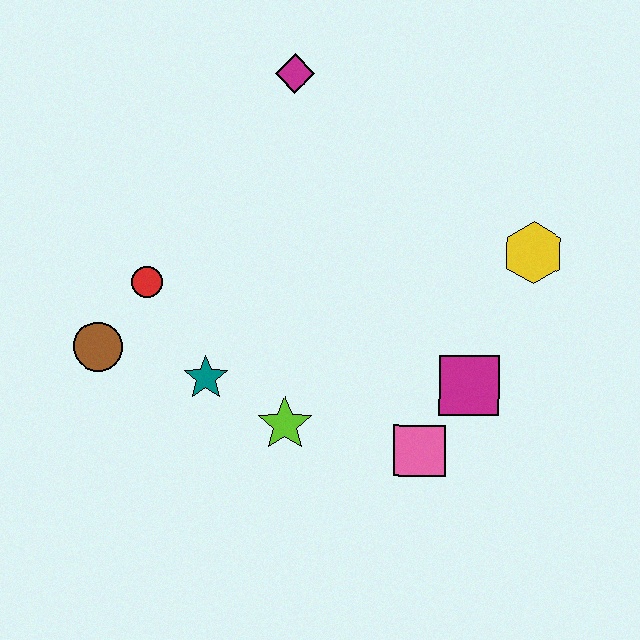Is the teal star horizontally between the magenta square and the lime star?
No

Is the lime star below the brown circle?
Yes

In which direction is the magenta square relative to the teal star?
The magenta square is to the right of the teal star.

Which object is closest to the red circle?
The brown circle is closest to the red circle.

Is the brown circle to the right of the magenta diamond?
No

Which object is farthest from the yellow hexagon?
The brown circle is farthest from the yellow hexagon.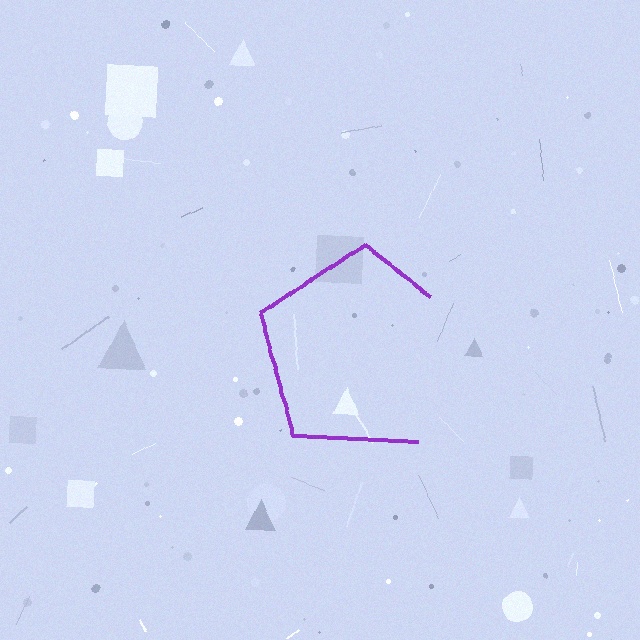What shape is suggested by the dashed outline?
The dashed outline suggests a pentagon.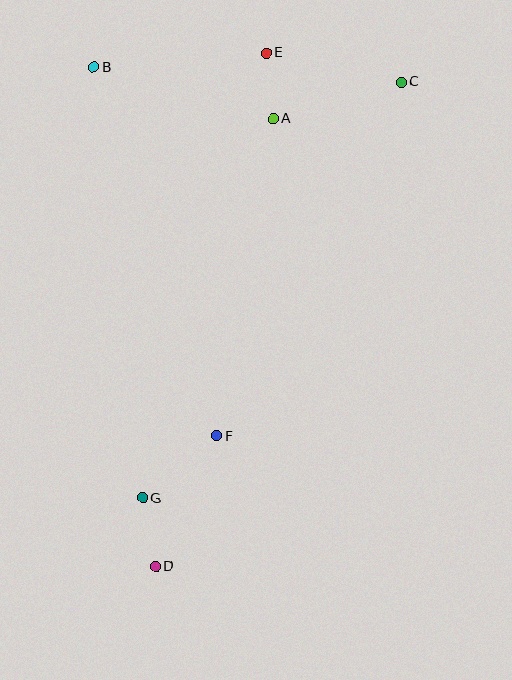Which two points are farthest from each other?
Points C and D are farthest from each other.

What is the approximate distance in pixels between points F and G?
The distance between F and G is approximately 96 pixels.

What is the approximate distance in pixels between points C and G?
The distance between C and G is approximately 490 pixels.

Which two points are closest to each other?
Points A and E are closest to each other.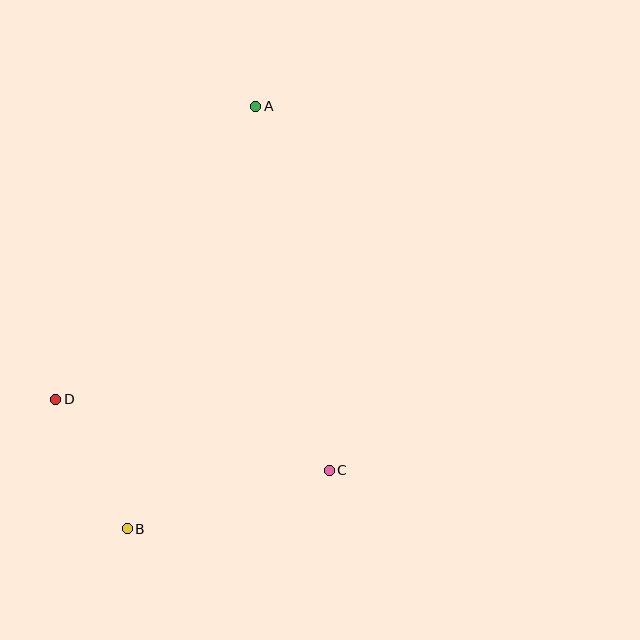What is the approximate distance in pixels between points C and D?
The distance between C and D is approximately 283 pixels.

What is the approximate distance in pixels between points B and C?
The distance between B and C is approximately 211 pixels.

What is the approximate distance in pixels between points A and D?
The distance between A and D is approximately 355 pixels.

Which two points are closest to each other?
Points B and D are closest to each other.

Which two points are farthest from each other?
Points A and B are farthest from each other.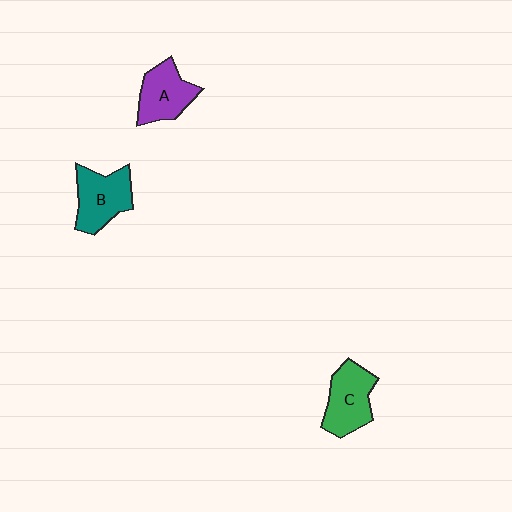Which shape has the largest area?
Shape B (teal).